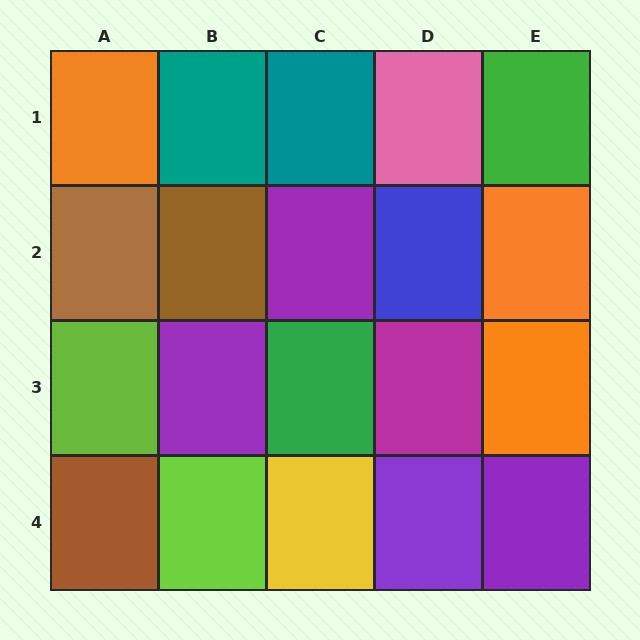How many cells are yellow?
1 cell is yellow.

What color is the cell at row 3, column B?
Purple.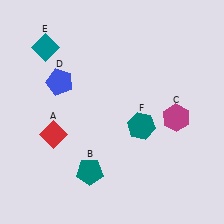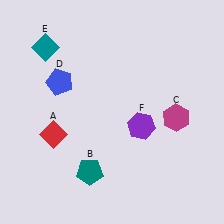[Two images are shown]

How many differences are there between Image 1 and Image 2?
There is 1 difference between the two images.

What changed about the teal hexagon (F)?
In Image 1, F is teal. In Image 2, it changed to purple.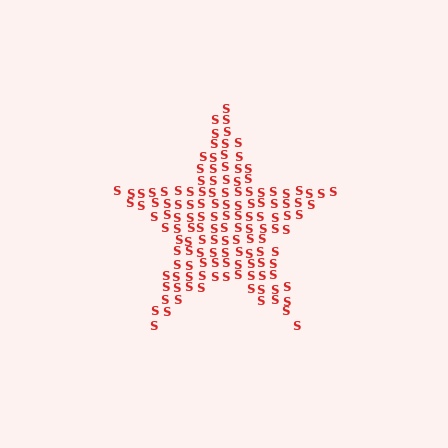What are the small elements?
The small elements are letter S's.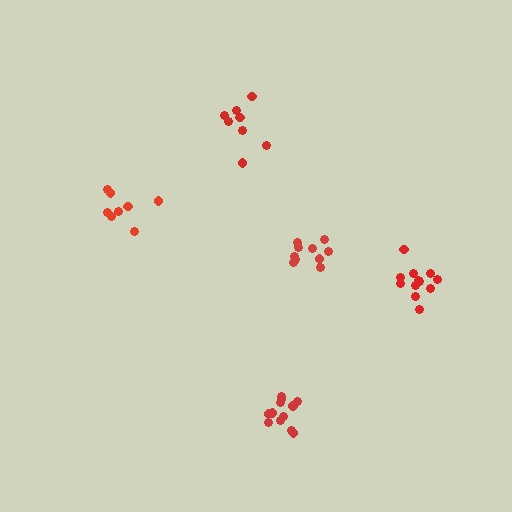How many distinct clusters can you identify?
There are 5 distinct clusters.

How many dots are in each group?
Group 1: 8 dots, Group 2: 12 dots, Group 3: 12 dots, Group 4: 8 dots, Group 5: 10 dots (50 total).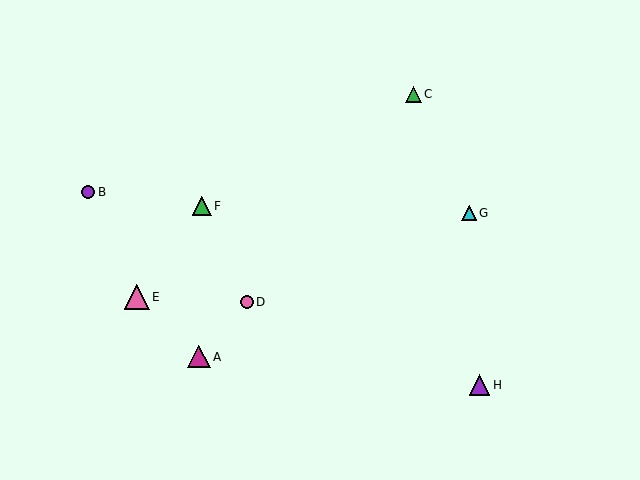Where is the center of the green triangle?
The center of the green triangle is at (202, 206).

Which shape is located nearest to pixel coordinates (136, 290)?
The pink triangle (labeled E) at (137, 297) is nearest to that location.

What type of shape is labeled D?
Shape D is a pink circle.